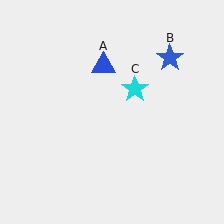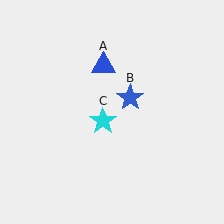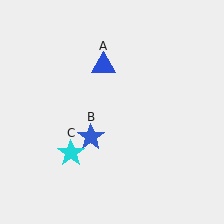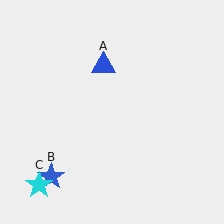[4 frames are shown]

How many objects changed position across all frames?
2 objects changed position: blue star (object B), cyan star (object C).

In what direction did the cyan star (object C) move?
The cyan star (object C) moved down and to the left.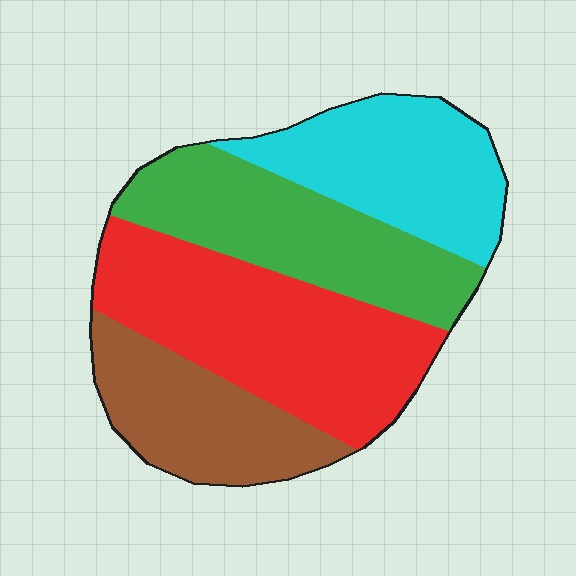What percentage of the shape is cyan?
Cyan covers about 20% of the shape.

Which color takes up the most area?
Red, at roughly 35%.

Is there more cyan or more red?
Red.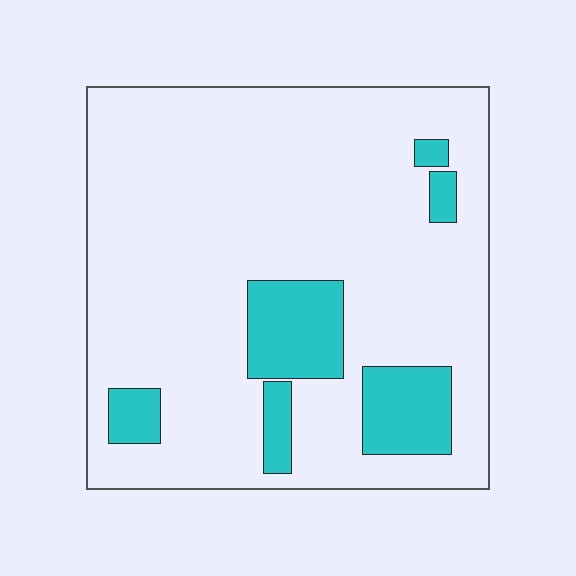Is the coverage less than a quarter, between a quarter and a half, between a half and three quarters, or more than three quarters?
Less than a quarter.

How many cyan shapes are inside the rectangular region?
6.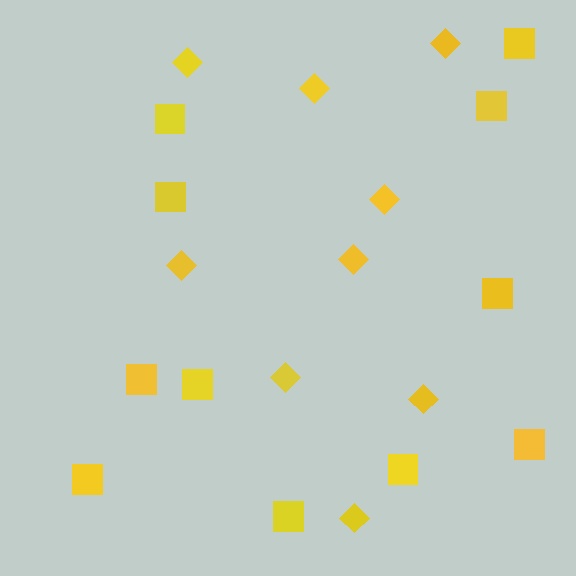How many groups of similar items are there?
There are 2 groups: one group of diamonds (9) and one group of squares (11).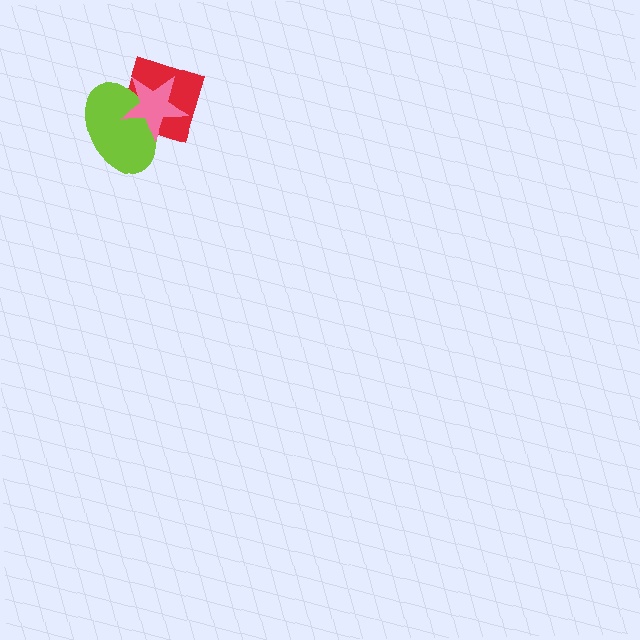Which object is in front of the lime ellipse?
The pink star is in front of the lime ellipse.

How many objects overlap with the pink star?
2 objects overlap with the pink star.